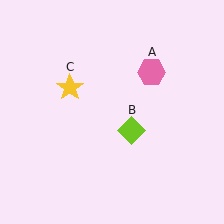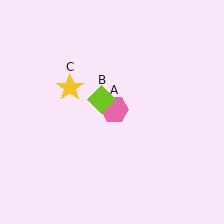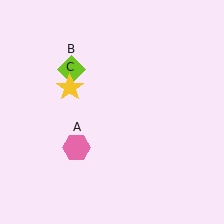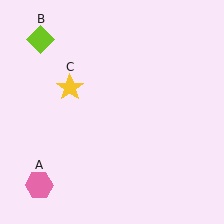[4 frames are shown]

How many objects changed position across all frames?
2 objects changed position: pink hexagon (object A), lime diamond (object B).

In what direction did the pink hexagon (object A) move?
The pink hexagon (object A) moved down and to the left.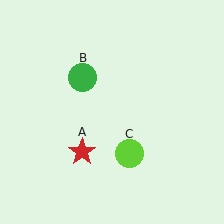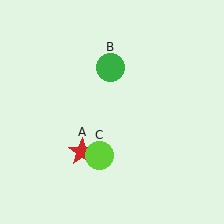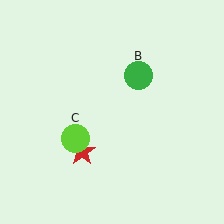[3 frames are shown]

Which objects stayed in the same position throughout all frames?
Red star (object A) remained stationary.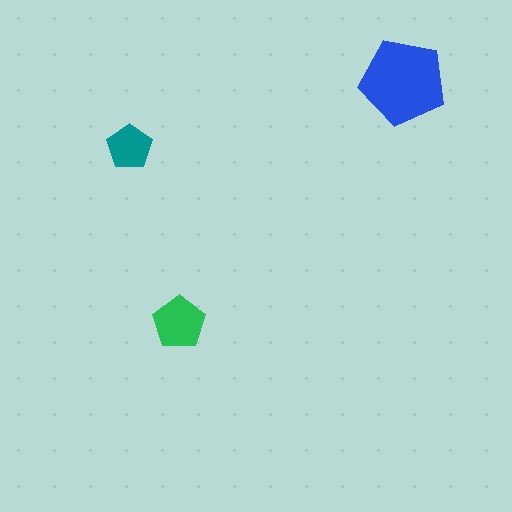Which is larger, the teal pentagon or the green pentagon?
The green one.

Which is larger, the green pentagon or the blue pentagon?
The blue one.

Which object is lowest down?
The green pentagon is bottommost.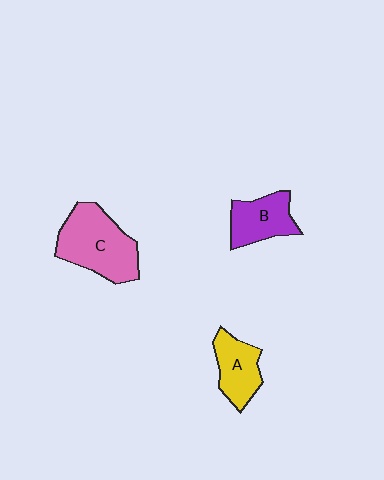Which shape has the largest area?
Shape C (pink).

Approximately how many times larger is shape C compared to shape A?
Approximately 1.7 times.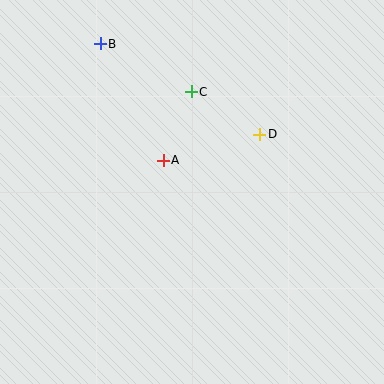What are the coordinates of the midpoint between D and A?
The midpoint between D and A is at (211, 147).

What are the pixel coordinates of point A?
Point A is at (163, 160).